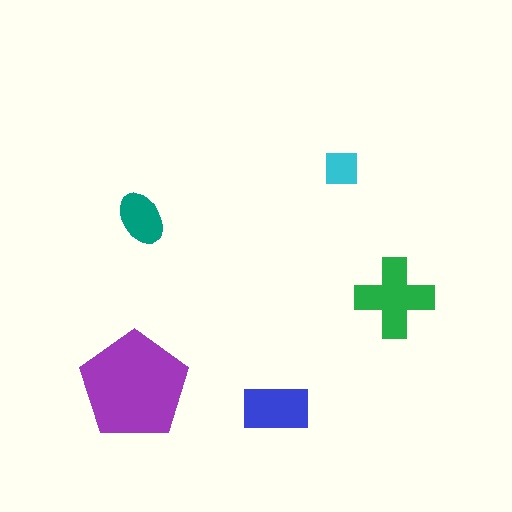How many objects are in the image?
There are 5 objects in the image.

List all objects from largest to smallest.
The purple pentagon, the green cross, the blue rectangle, the teal ellipse, the cyan square.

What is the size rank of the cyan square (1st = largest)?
5th.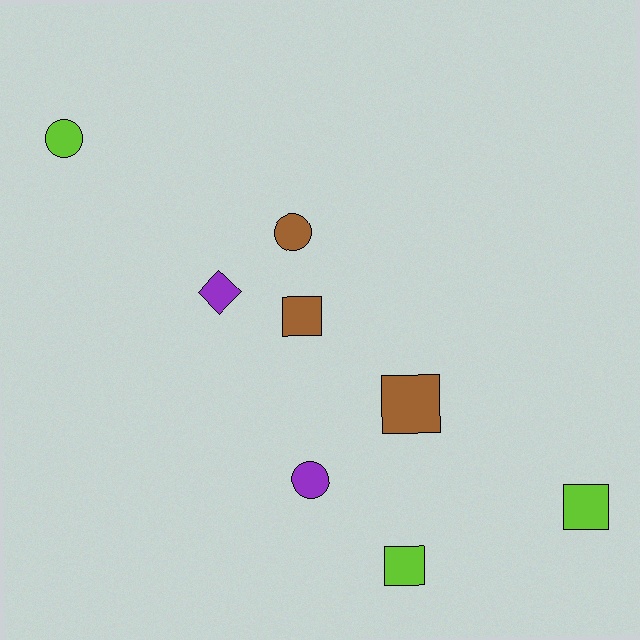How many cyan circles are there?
There are no cyan circles.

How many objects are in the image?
There are 8 objects.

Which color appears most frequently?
Lime, with 3 objects.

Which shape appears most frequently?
Square, with 4 objects.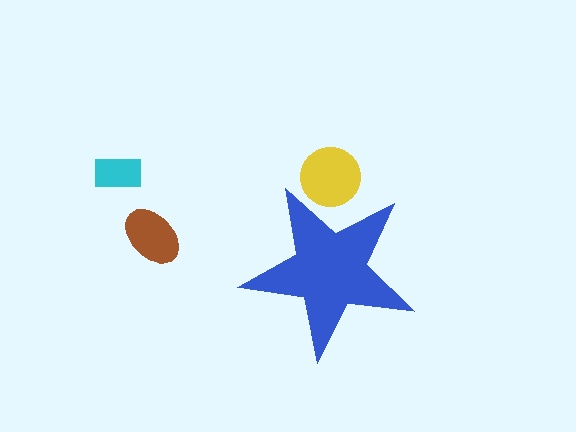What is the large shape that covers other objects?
A blue star.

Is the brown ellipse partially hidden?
No, the brown ellipse is fully visible.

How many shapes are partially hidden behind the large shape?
1 shape is partially hidden.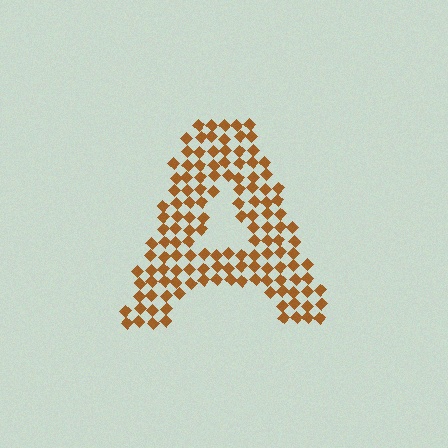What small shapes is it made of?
It is made of small diamonds.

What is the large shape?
The large shape is the letter A.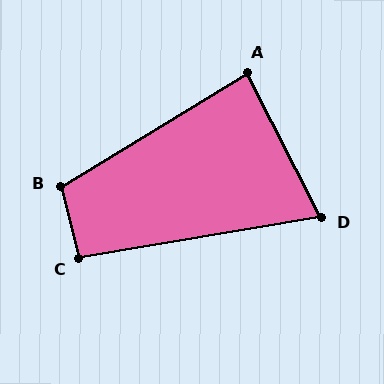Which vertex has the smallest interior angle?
D, at approximately 73 degrees.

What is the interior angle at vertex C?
Approximately 94 degrees (approximately right).